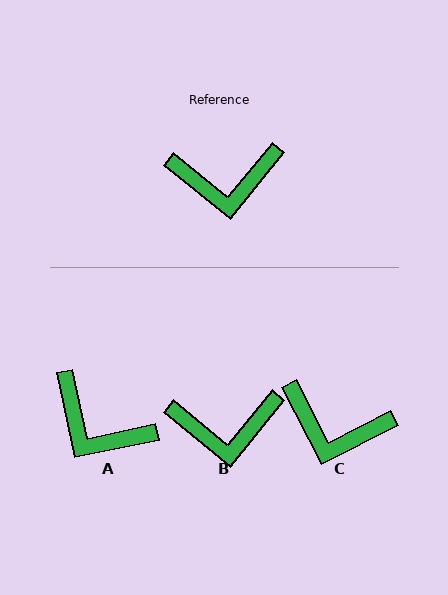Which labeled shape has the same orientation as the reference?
B.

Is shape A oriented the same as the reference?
No, it is off by about 39 degrees.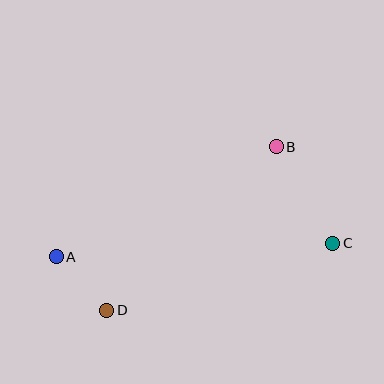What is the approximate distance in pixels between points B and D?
The distance between B and D is approximately 235 pixels.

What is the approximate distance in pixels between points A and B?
The distance between A and B is approximately 246 pixels.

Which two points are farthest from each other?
Points A and C are farthest from each other.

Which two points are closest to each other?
Points A and D are closest to each other.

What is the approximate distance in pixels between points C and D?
The distance between C and D is approximately 236 pixels.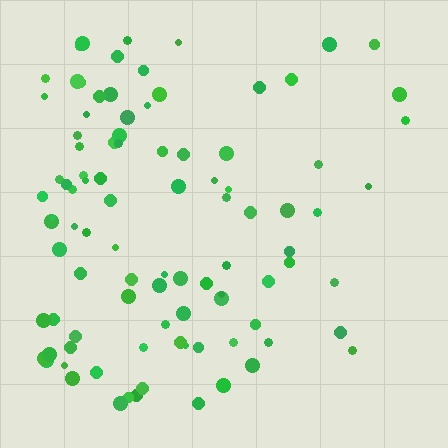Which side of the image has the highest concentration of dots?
The left.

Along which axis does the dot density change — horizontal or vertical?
Horizontal.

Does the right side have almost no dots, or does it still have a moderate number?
Still a moderate number, just noticeably fewer than the left.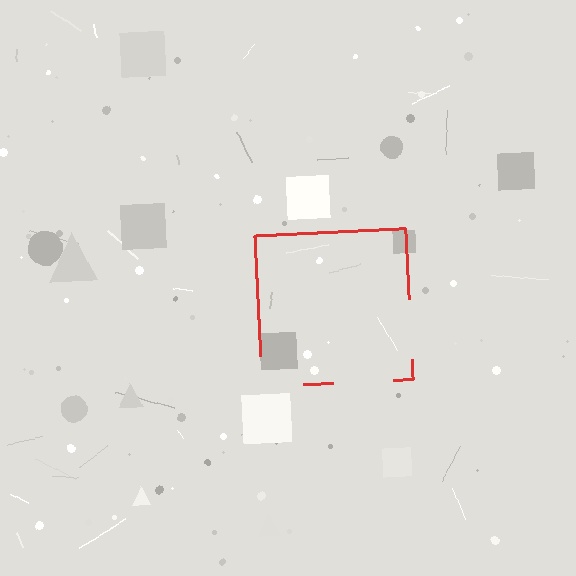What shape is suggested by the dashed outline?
The dashed outline suggests a square.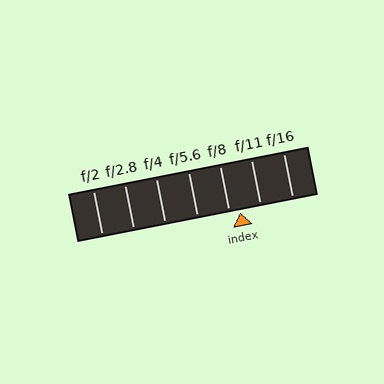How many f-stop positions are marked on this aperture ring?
There are 7 f-stop positions marked.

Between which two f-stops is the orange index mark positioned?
The index mark is between f/8 and f/11.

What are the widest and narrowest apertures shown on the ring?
The widest aperture shown is f/2 and the narrowest is f/16.